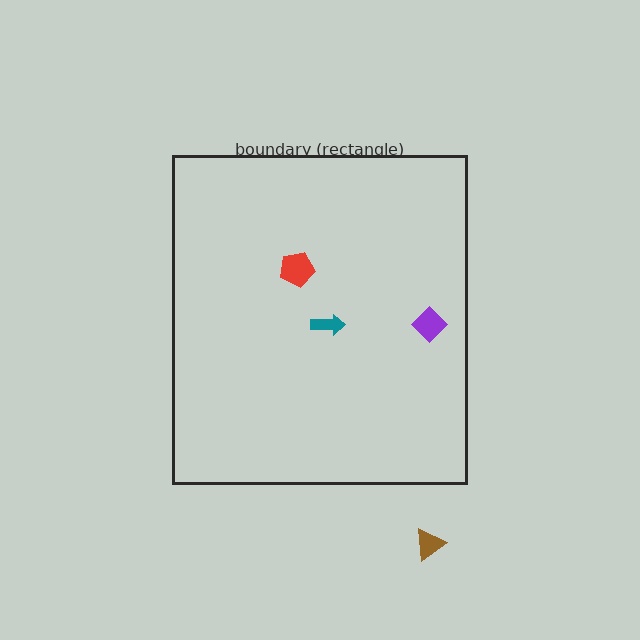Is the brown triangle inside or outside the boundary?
Outside.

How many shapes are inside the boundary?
3 inside, 1 outside.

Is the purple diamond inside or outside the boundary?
Inside.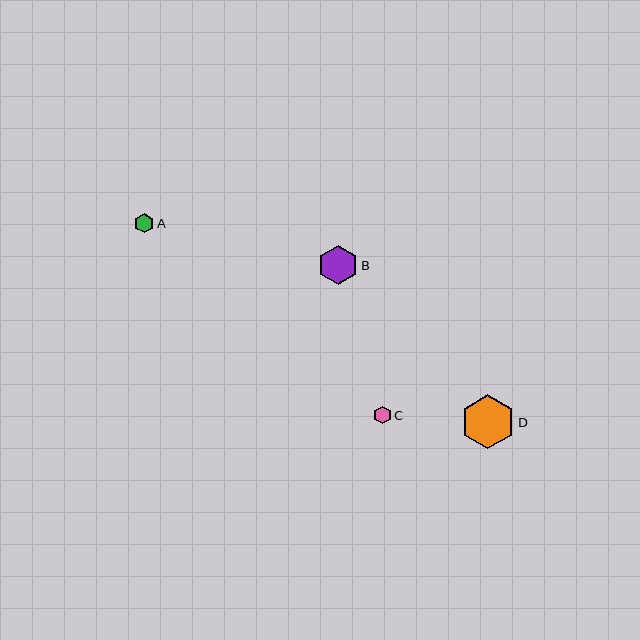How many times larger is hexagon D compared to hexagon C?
Hexagon D is approximately 3.1 times the size of hexagon C.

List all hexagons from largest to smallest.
From largest to smallest: D, B, A, C.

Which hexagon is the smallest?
Hexagon C is the smallest with a size of approximately 18 pixels.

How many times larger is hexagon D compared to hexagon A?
Hexagon D is approximately 2.8 times the size of hexagon A.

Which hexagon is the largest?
Hexagon D is the largest with a size of approximately 54 pixels.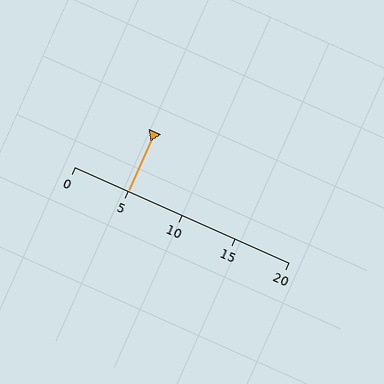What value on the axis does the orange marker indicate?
The marker indicates approximately 5.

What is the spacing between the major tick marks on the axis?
The major ticks are spaced 5 apart.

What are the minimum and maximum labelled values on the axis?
The axis runs from 0 to 20.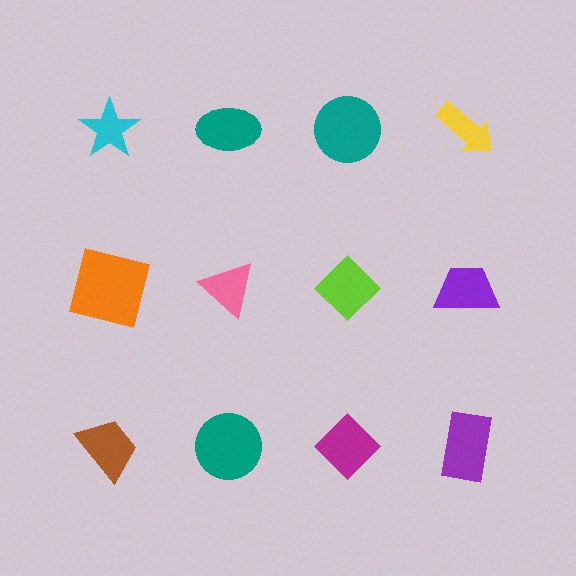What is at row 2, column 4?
A purple trapezoid.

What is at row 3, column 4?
A purple rectangle.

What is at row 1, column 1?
A cyan star.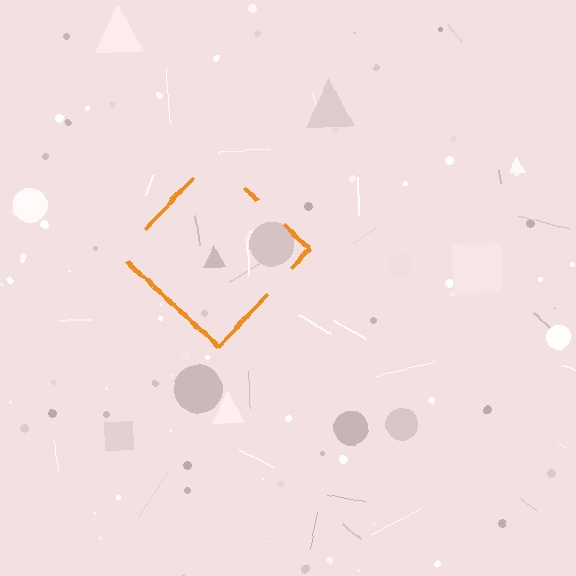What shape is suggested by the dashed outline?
The dashed outline suggests a diamond.